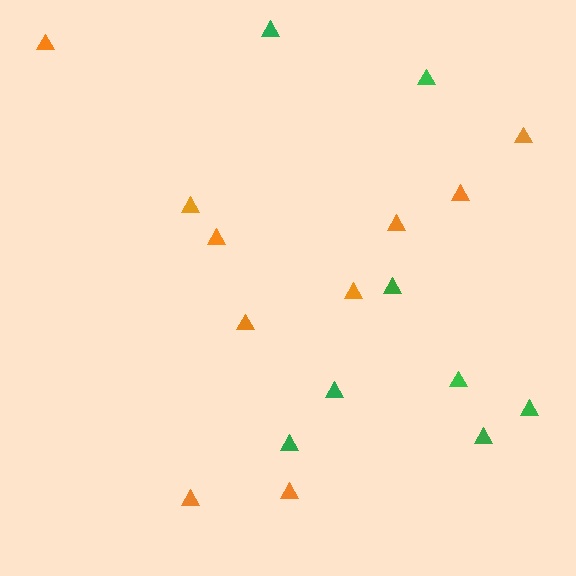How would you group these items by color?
There are 2 groups: one group of orange triangles (10) and one group of green triangles (8).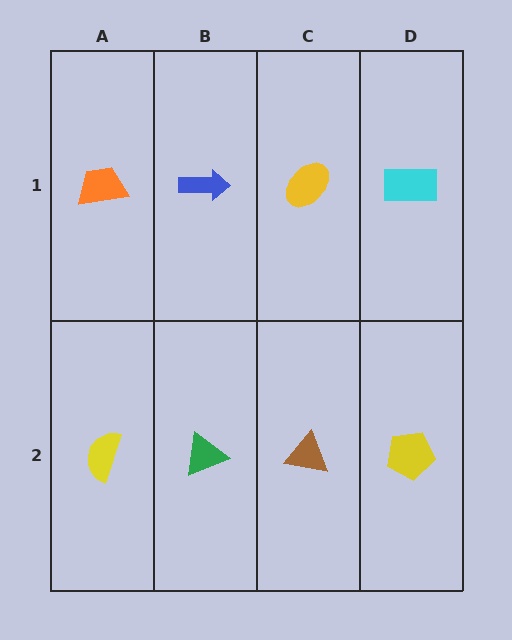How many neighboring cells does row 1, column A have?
2.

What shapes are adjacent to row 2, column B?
A blue arrow (row 1, column B), a yellow semicircle (row 2, column A), a brown triangle (row 2, column C).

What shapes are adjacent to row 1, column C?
A brown triangle (row 2, column C), a blue arrow (row 1, column B), a cyan rectangle (row 1, column D).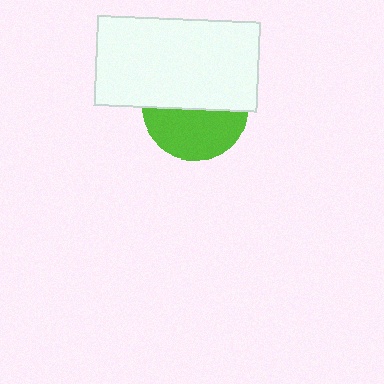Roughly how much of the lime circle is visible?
About half of it is visible (roughly 48%).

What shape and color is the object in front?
The object in front is a white rectangle.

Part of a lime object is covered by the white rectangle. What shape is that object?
It is a circle.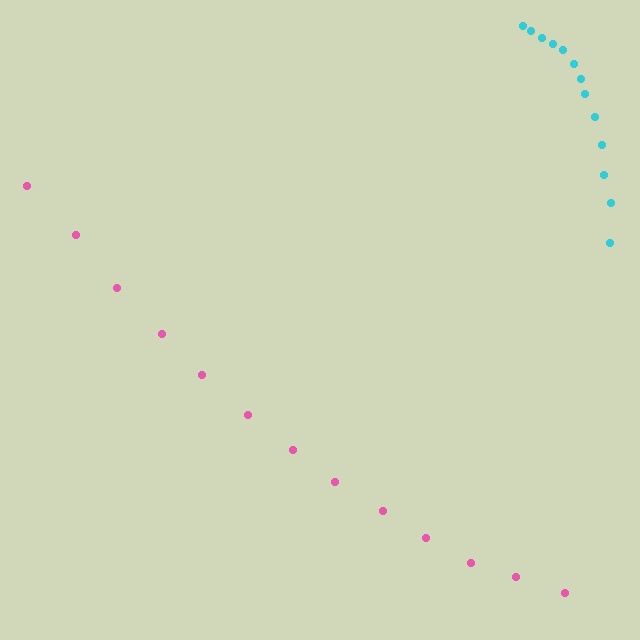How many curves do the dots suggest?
There are 2 distinct paths.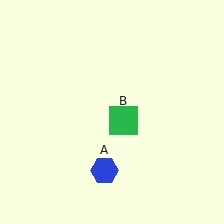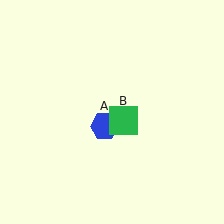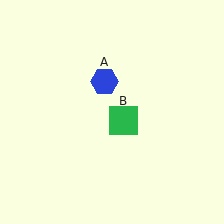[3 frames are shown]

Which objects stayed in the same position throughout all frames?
Green square (object B) remained stationary.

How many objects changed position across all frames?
1 object changed position: blue hexagon (object A).